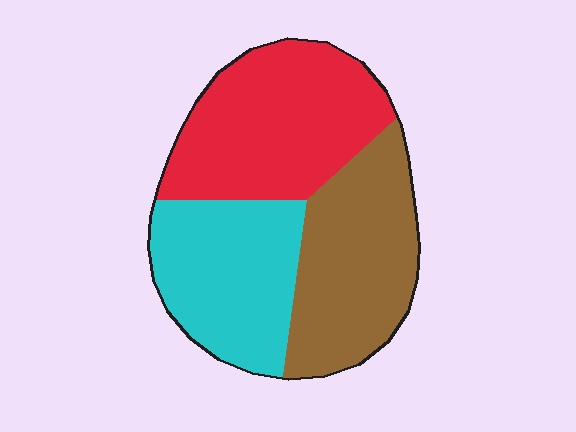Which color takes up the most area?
Red, at roughly 35%.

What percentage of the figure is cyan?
Cyan takes up about one third (1/3) of the figure.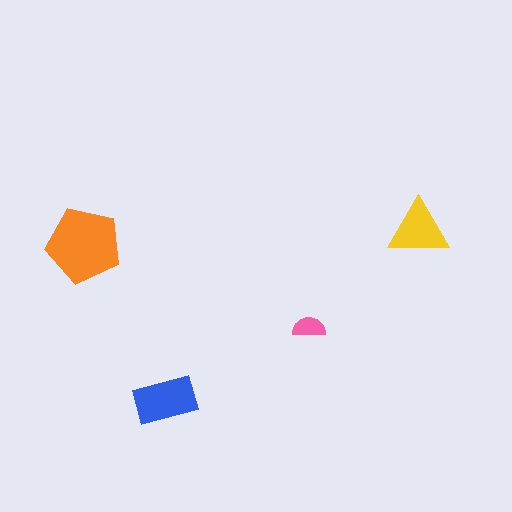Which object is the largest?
The orange pentagon.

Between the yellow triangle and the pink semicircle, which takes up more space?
The yellow triangle.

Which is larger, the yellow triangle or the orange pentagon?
The orange pentagon.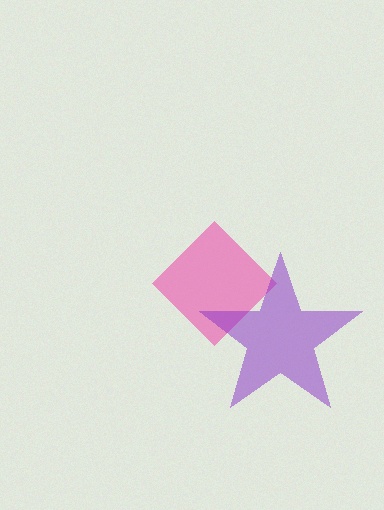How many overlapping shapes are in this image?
There are 2 overlapping shapes in the image.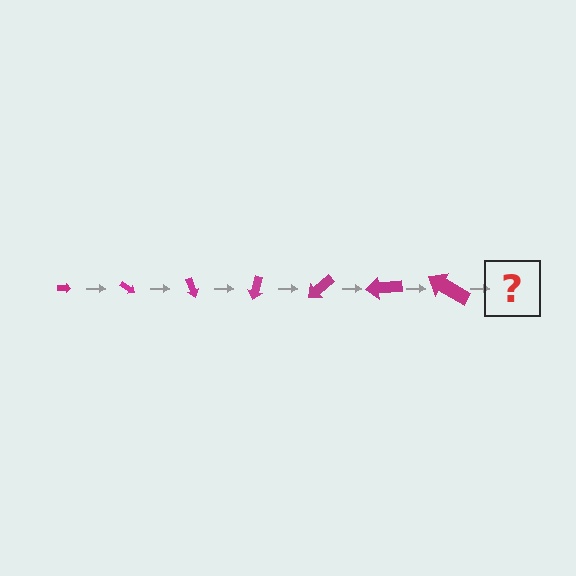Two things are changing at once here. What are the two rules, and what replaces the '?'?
The two rules are that the arrow grows larger each step and it rotates 35 degrees each step. The '?' should be an arrow, larger than the previous one and rotated 245 degrees from the start.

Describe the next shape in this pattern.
It should be an arrow, larger than the previous one and rotated 245 degrees from the start.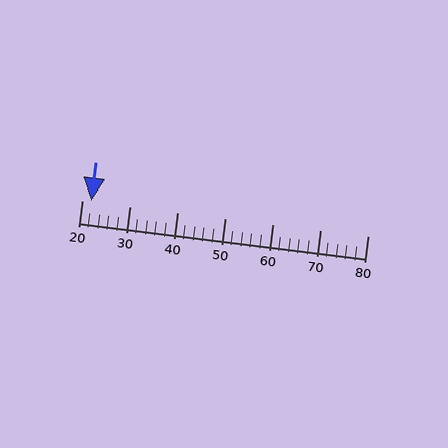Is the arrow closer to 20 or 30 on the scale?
The arrow is closer to 20.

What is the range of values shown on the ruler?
The ruler shows values from 20 to 80.